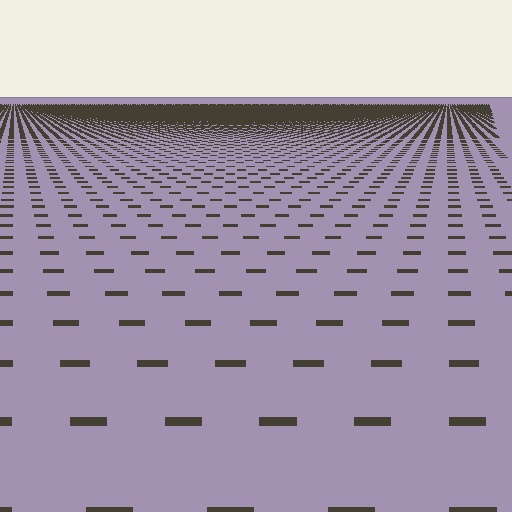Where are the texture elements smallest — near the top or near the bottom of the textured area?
Near the top.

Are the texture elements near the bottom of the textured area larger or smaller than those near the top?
Larger. Near the bottom, elements are closer to the viewer and appear at a bigger on-screen size.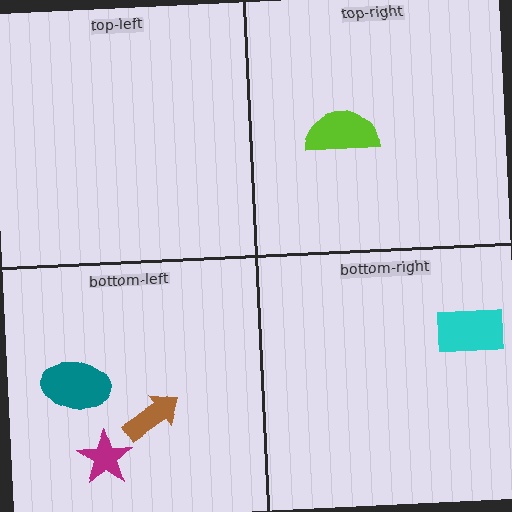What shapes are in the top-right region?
The lime semicircle.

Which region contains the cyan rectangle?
The bottom-right region.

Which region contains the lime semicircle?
The top-right region.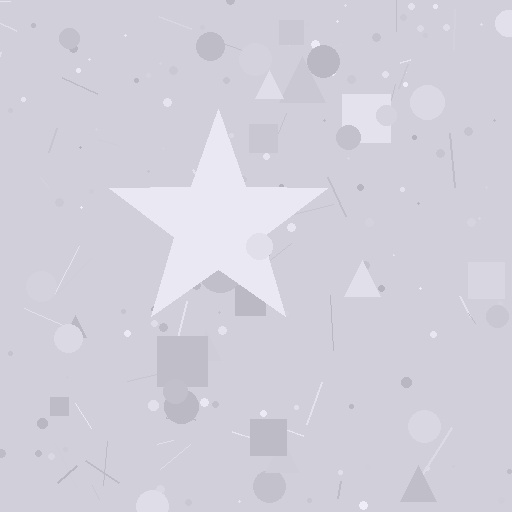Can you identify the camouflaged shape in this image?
The camouflaged shape is a star.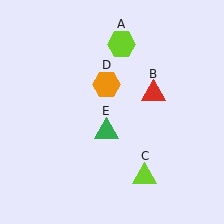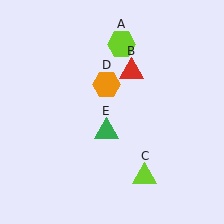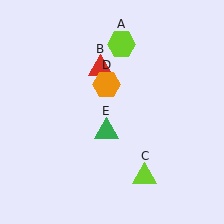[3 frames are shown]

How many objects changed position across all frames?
1 object changed position: red triangle (object B).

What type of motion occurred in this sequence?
The red triangle (object B) rotated counterclockwise around the center of the scene.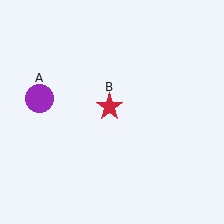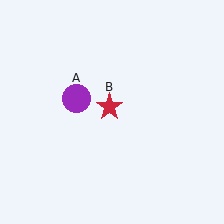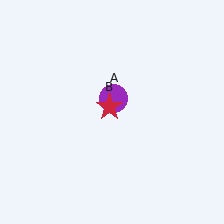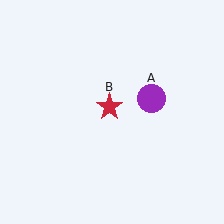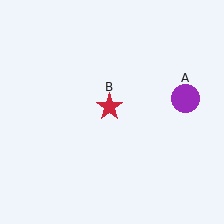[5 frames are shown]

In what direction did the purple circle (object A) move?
The purple circle (object A) moved right.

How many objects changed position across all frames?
1 object changed position: purple circle (object A).